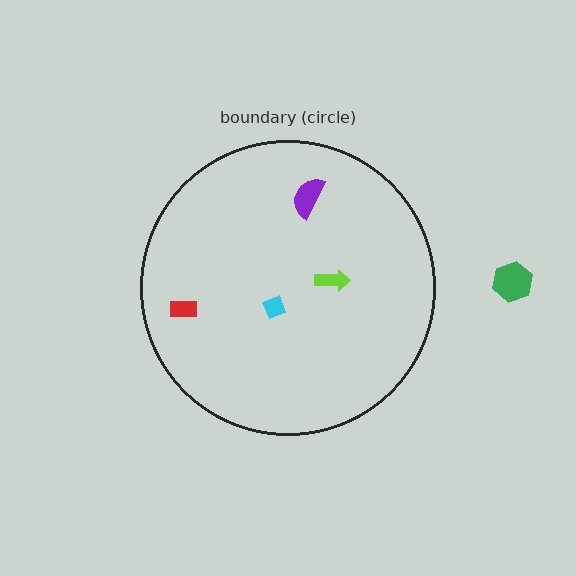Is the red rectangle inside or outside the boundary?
Inside.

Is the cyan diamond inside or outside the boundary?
Inside.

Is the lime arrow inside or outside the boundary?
Inside.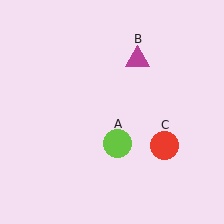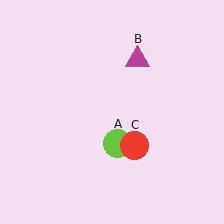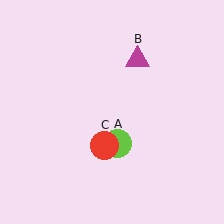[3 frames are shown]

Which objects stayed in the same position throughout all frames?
Lime circle (object A) and magenta triangle (object B) remained stationary.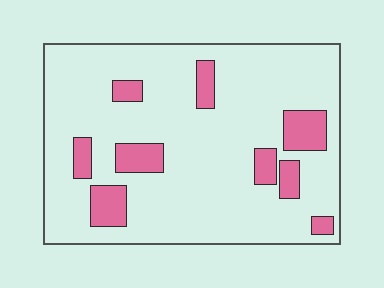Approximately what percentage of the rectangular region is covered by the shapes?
Approximately 15%.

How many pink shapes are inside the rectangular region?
9.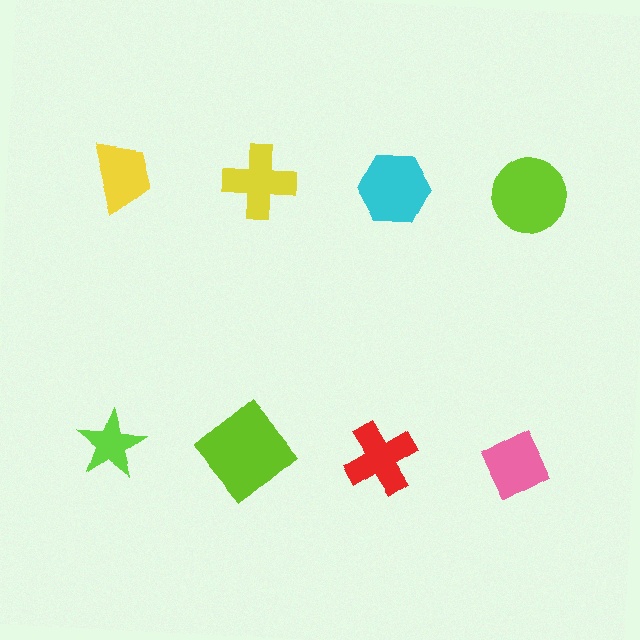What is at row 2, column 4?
A pink diamond.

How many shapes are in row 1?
4 shapes.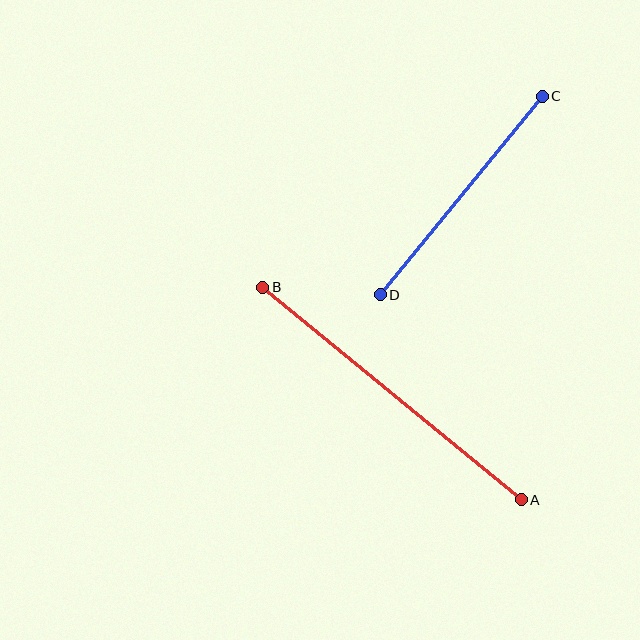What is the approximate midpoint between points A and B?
The midpoint is at approximately (392, 393) pixels.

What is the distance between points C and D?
The distance is approximately 256 pixels.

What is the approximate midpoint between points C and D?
The midpoint is at approximately (461, 196) pixels.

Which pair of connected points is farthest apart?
Points A and B are farthest apart.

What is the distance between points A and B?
The distance is approximately 335 pixels.